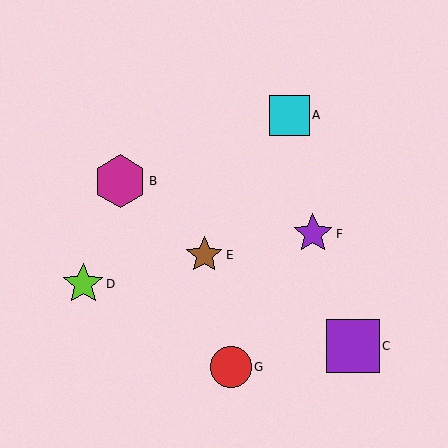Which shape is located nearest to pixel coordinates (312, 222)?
The purple star (labeled F) at (313, 234) is nearest to that location.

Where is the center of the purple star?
The center of the purple star is at (313, 234).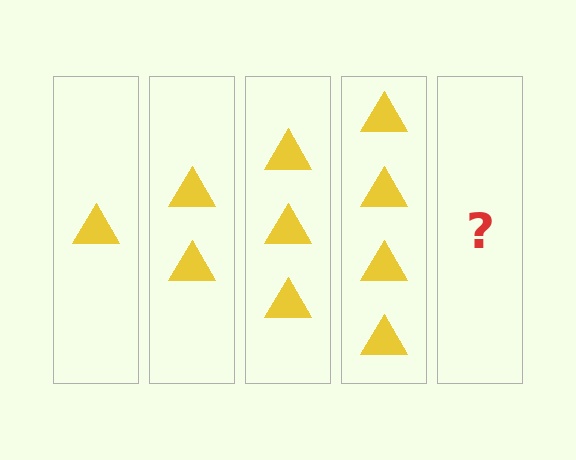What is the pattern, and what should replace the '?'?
The pattern is that each step adds one more triangle. The '?' should be 5 triangles.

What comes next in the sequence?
The next element should be 5 triangles.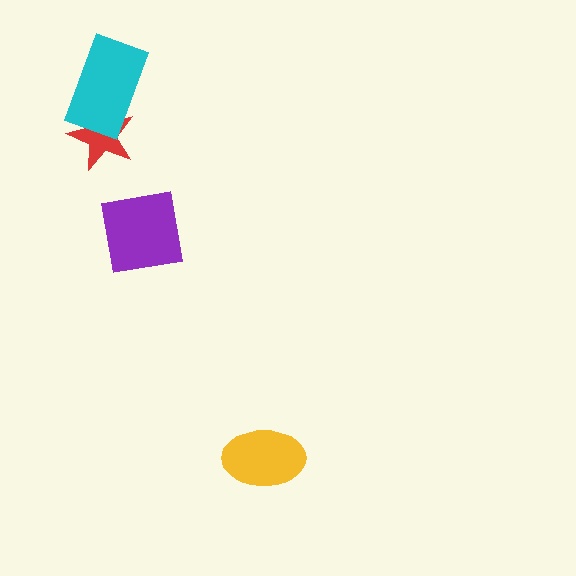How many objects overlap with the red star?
1 object overlaps with the red star.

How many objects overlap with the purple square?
0 objects overlap with the purple square.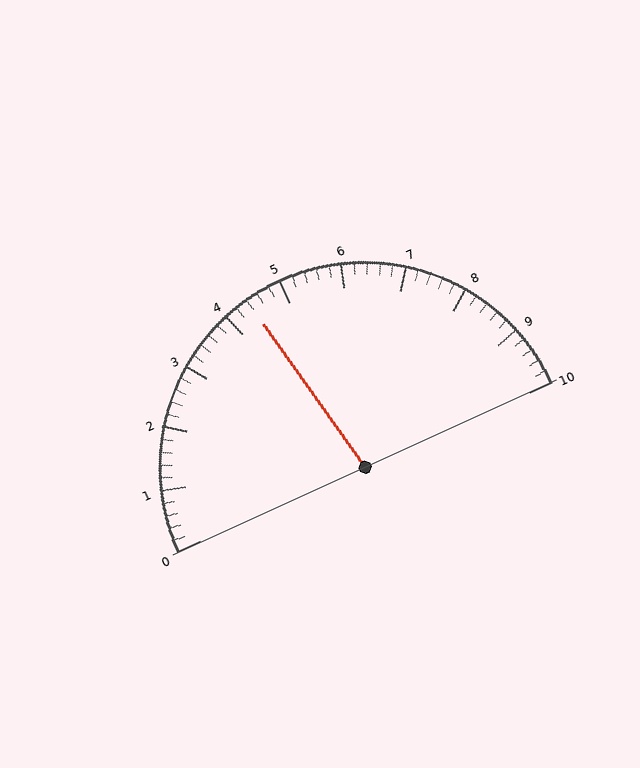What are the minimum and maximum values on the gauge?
The gauge ranges from 0 to 10.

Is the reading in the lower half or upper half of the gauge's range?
The reading is in the lower half of the range (0 to 10).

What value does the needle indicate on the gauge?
The needle indicates approximately 4.4.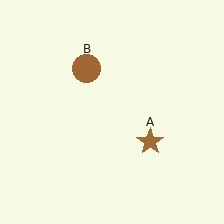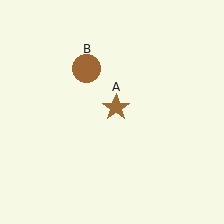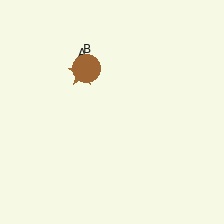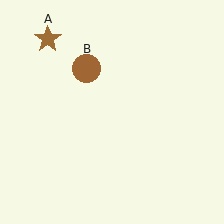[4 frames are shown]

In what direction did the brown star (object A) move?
The brown star (object A) moved up and to the left.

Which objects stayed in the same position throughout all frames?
Brown circle (object B) remained stationary.